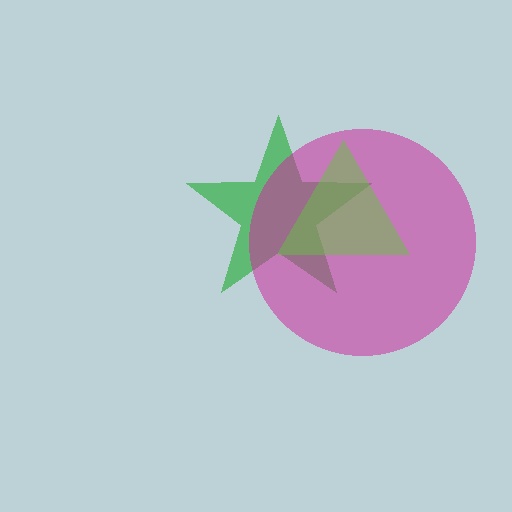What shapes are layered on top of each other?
The layered shapes are: a green star, a magenta circle, a lime triangle.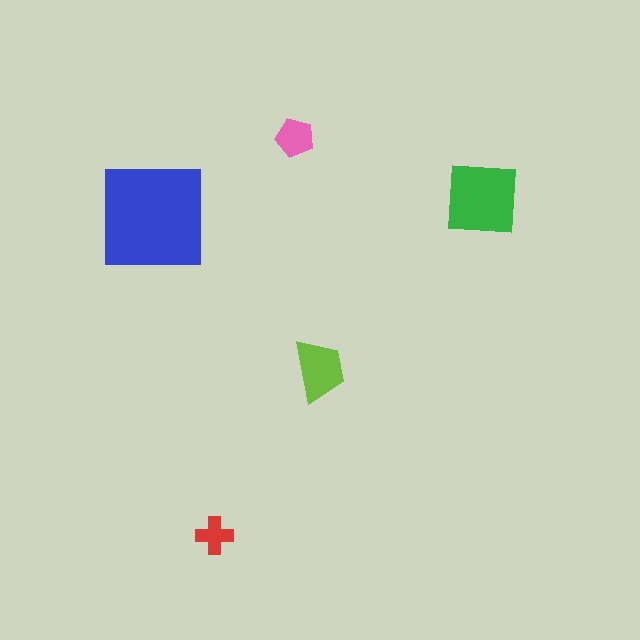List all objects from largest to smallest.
The blue square, the green square, the lime trapezoid, the pink pentagon, the red cross.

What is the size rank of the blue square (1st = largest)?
1st.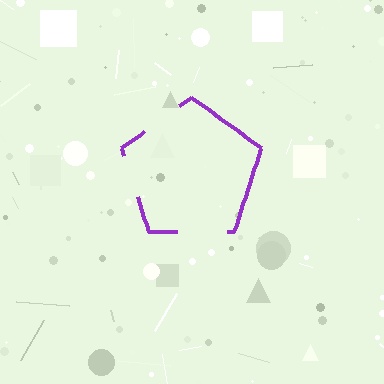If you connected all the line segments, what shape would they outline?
They would outline a pentagon.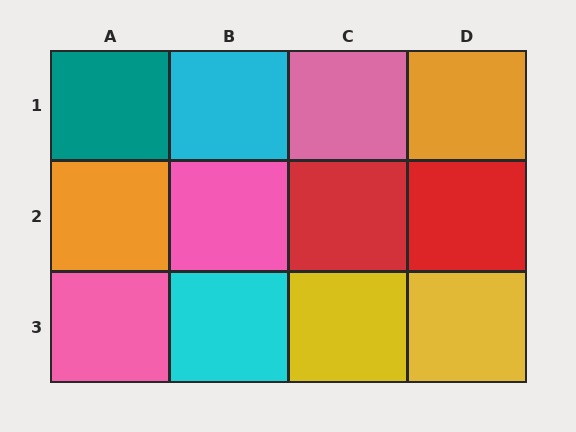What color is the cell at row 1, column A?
Teal.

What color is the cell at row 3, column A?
Pink.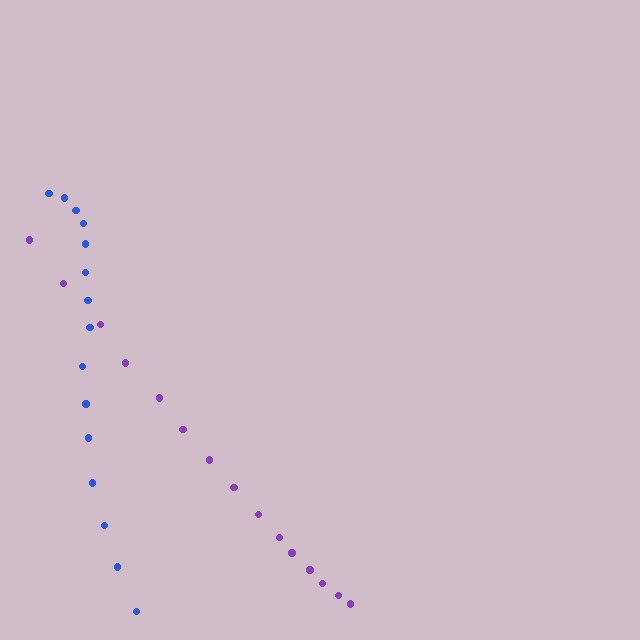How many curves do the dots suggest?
There are 2 distinct paths.